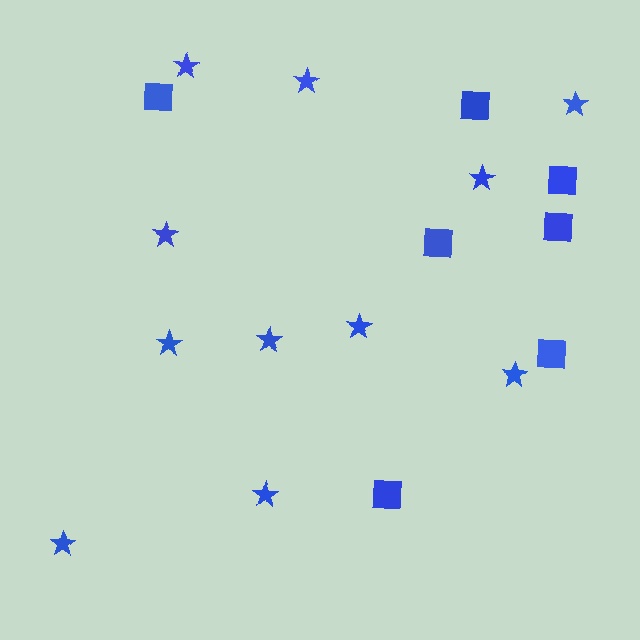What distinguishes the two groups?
There are 2 groups: one group of squares (7) and one group of stars (11).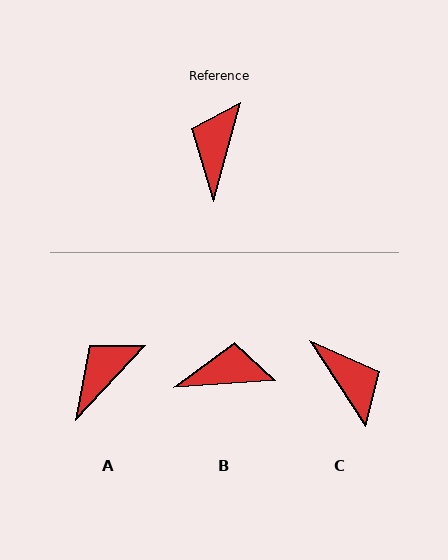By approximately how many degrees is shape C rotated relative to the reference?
Approximately 132 degrees clockwise.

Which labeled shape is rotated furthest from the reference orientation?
C, about 132 degrees away.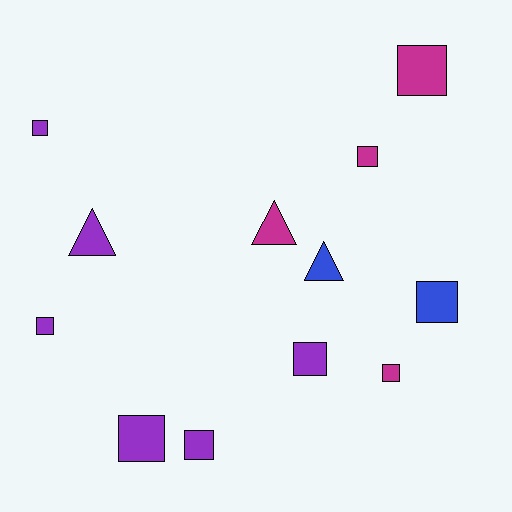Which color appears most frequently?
Purple, with 6 objects.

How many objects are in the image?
There are 12 objects.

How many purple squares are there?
There are 5 purple squares.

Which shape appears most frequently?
Square, with 9 objects.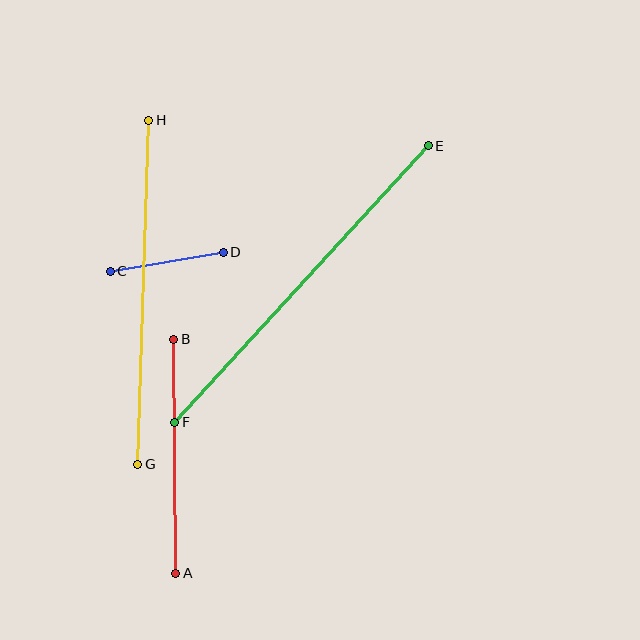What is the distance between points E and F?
The distance is approximately 375 pixels.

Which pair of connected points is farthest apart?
Points E and F are farthest apart.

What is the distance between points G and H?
The distance is approximately 344 pixels.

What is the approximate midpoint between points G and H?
The midpoint is at approximately (143, 292) pixels.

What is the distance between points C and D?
The distance is approximately 114 pixels.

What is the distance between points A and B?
The distance is approximately 234 pixels.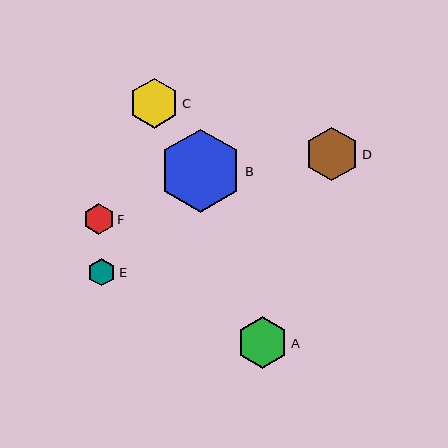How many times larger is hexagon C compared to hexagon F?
Hexagon C is approximately 1.6 times the size of hexagon F.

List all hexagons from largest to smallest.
From largest to smallest: B, D, A, C, F, E.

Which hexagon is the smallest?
Hexagon E is the smallest with a size of approximately 28 pixels.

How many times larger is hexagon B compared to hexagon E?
Hexagon B is approximately 3.0 times the size of hexagon E.